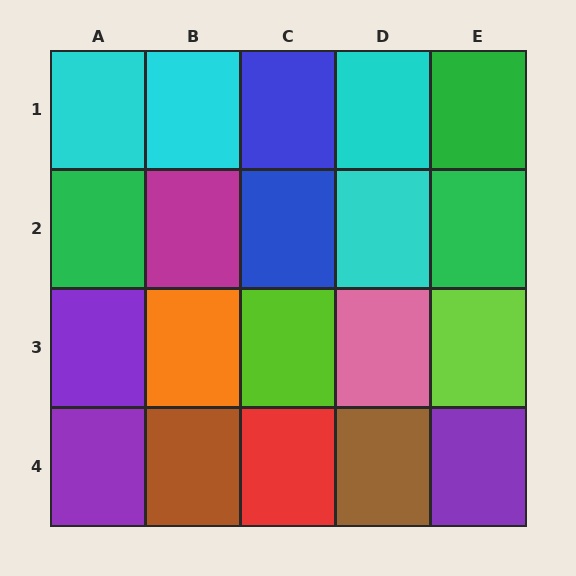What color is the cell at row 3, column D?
Pink.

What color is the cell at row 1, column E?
Green.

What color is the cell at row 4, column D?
Brown.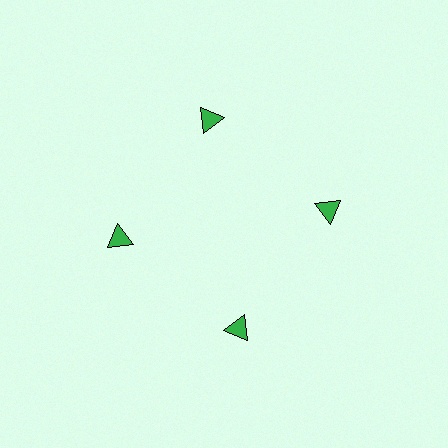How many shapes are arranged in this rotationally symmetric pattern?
There are 4 shapes, arranged in 4 groups of 1.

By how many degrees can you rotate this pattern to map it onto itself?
The pattern maps onto itself every 90 degrees of rotation.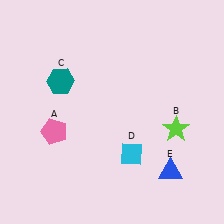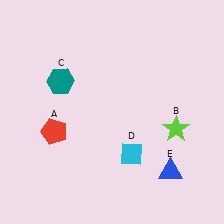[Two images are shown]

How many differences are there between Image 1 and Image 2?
There is 1 difference between the two images.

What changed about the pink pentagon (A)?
In Image 1, A is pink. In Image 2, it changed to red.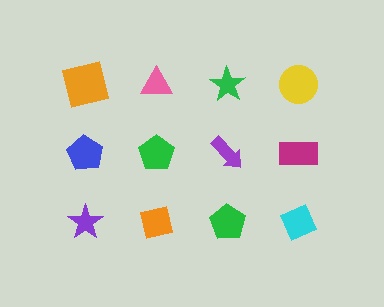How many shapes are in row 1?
4 shapes.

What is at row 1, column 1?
An orange square.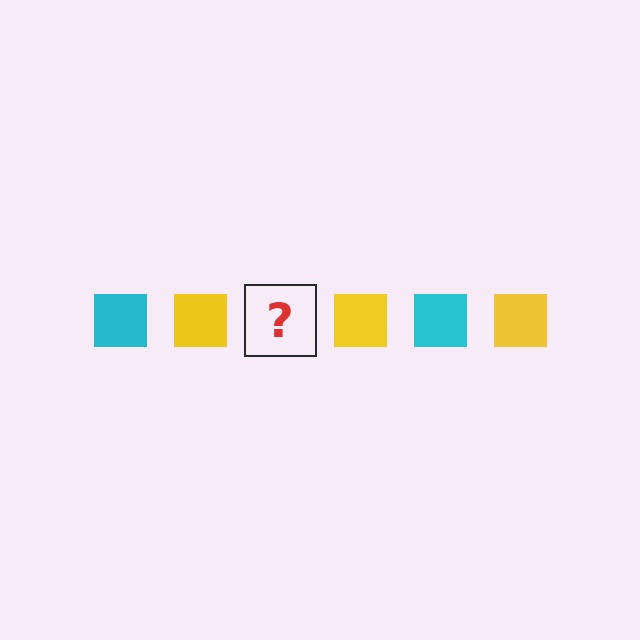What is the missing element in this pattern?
The missing element is a cyan square.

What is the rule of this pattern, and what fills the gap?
The rule is that the pattern cycles through cyan, yellow squares. The gap should be filled with a cyan square.